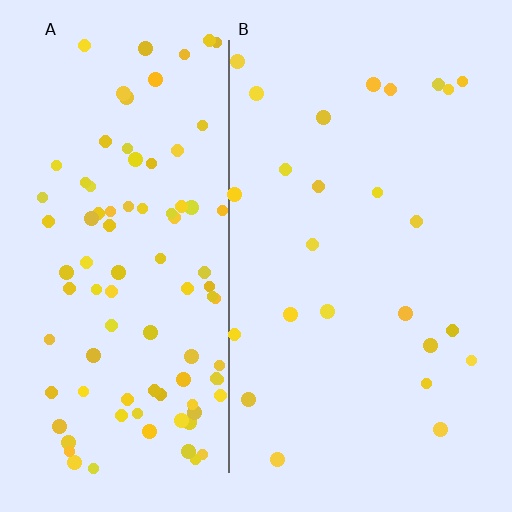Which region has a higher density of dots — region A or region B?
A (the left).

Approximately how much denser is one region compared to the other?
Approximately 3.7× — region A over region B.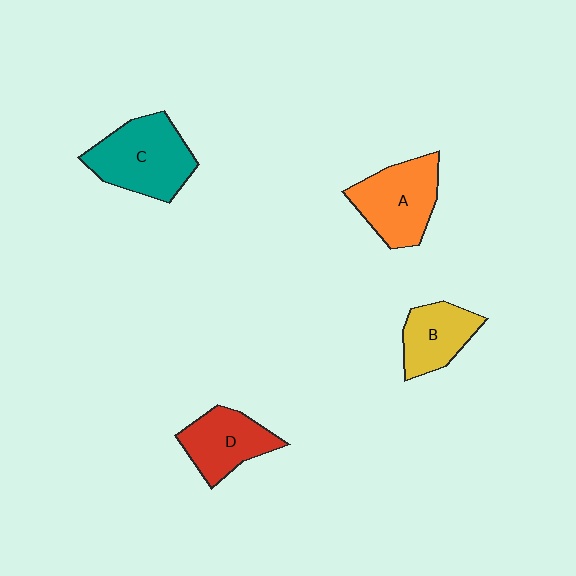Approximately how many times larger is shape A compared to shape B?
Approximately 1.4 times.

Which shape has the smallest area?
Shape B (yellow).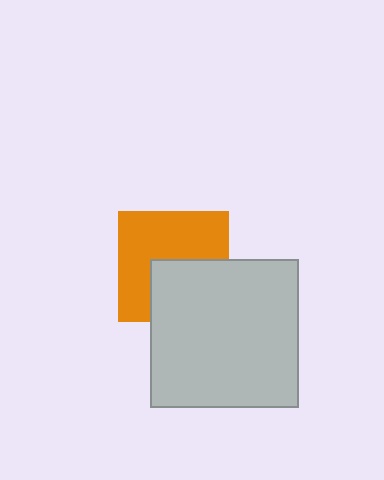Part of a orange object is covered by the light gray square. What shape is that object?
It is a square.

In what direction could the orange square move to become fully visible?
The orange square could move up. That would shift it out from behind the light gray square entirely.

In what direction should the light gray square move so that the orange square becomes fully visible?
The light gray square should move down. That is the shortest direction to clear the overlap and leave the orange square fully visible.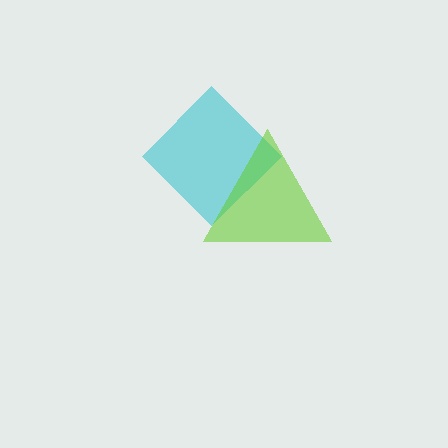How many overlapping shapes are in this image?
There are 2 overlapping shapes in the image.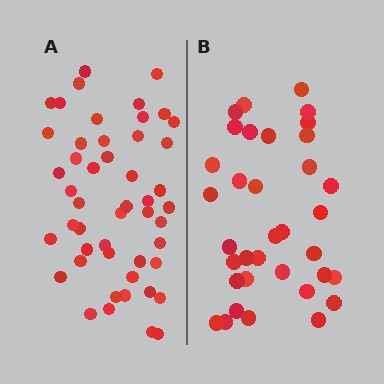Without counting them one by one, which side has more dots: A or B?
Region A (the left region) has more dots.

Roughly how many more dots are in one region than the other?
Region A has approximately 15 more dots than region B.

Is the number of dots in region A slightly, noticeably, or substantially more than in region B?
Region A has noticeably more, but not dramatically so. The ratio is roughly 1.4 to 1.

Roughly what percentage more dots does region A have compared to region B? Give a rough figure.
About 40% more.